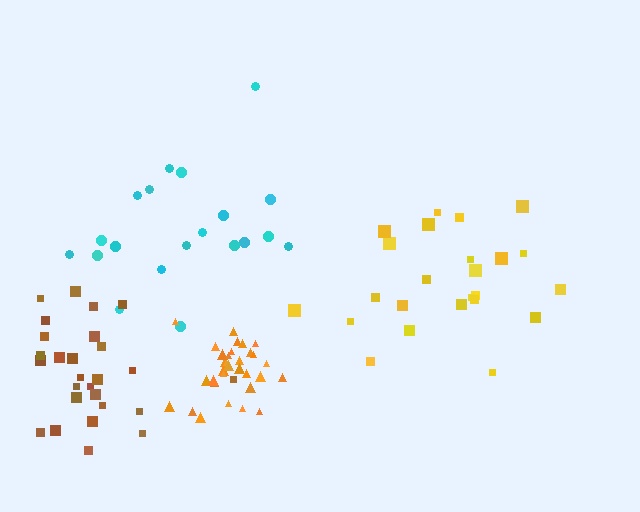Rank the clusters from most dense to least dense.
orange, brown, yellow, cyan.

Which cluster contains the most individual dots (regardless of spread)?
Orange (32).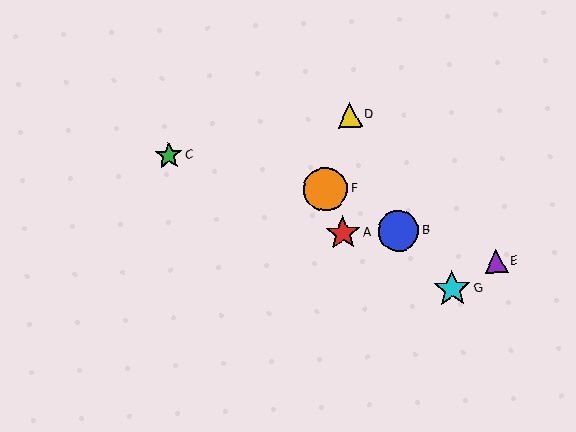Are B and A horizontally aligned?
Yes, both are at y≈231.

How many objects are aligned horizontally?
2 objects (A, B) are aligned horizontally.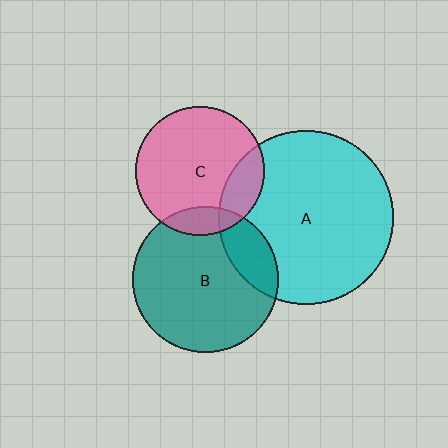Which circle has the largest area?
Circle A (cyan).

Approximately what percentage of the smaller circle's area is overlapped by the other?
Approximately 20%.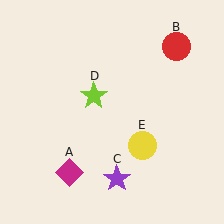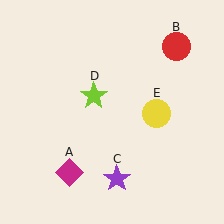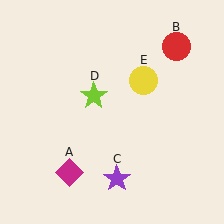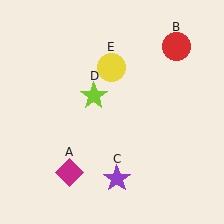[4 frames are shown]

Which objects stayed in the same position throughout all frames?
Magenta diamond (object A) and red circle (object B) and purple star (object C) and lime star (object D) remained stationary.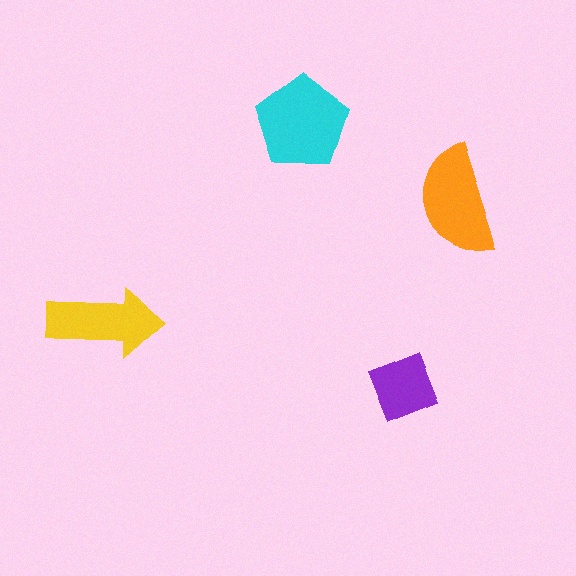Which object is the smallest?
The purple square.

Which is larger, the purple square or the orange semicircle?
The orange semicircle.